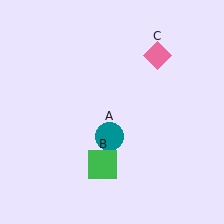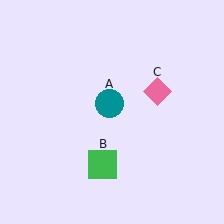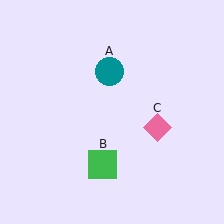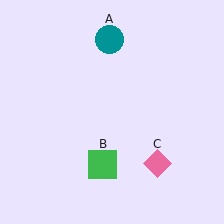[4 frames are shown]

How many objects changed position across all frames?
2 objects changed position: teal circle (object A), pink diamond (object C).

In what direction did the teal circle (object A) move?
The teal circle (object A) moved up.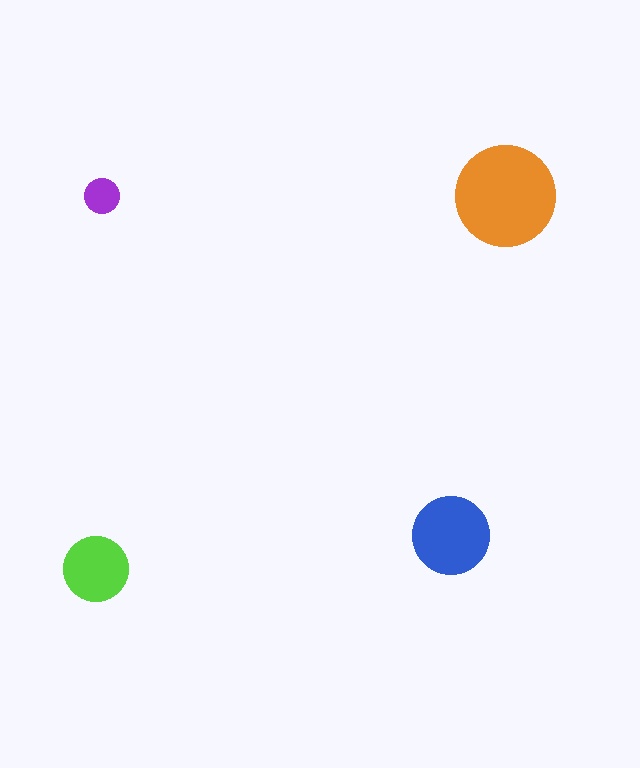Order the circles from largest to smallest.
the orange one, the blue one, the lime one, the purple one.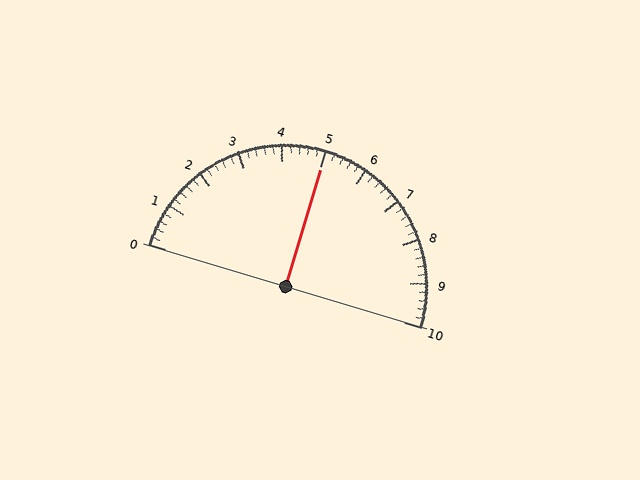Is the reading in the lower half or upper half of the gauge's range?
The reading is in the upper half of the range (0 to 10).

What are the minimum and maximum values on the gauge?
The gauge ranges from 0 to 10.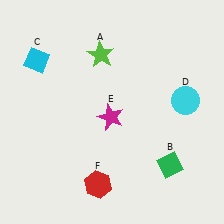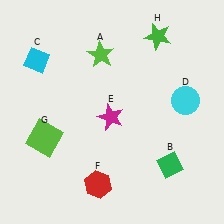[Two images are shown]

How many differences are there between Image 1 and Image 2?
There are 2 differences between the two images.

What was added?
A lime square (G), a green star (H) were added in Image 2.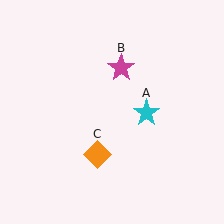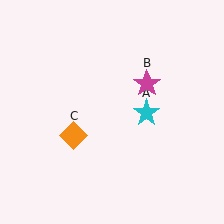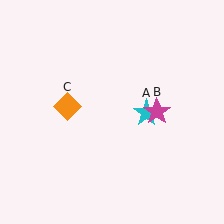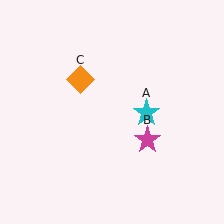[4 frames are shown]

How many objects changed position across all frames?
2 objects changed position: magenta star (object B), orange diamond (object C).